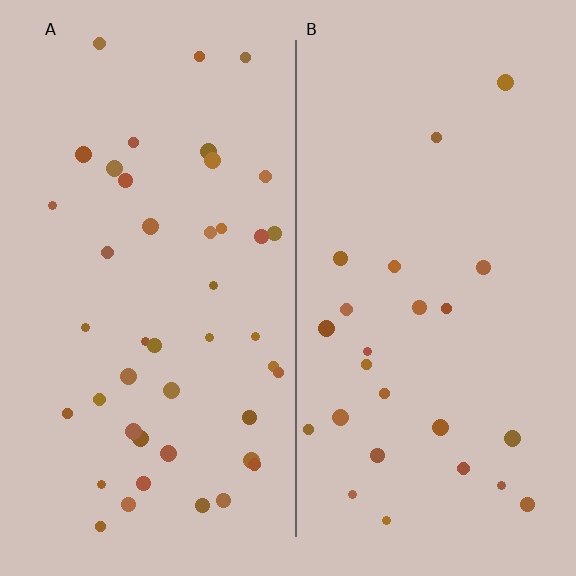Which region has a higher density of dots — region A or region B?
A (the left).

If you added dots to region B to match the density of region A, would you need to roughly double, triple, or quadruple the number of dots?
Approximately double.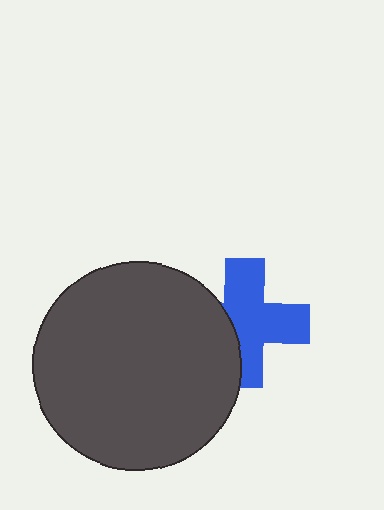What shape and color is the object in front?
The object in front is a dark gray circle.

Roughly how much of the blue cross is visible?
Most of it is visible (roughly 67%).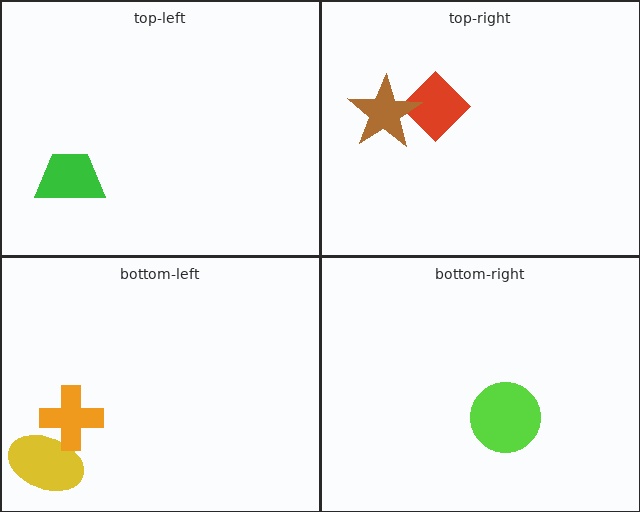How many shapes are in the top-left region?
1.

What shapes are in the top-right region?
The red diamond, the brown star.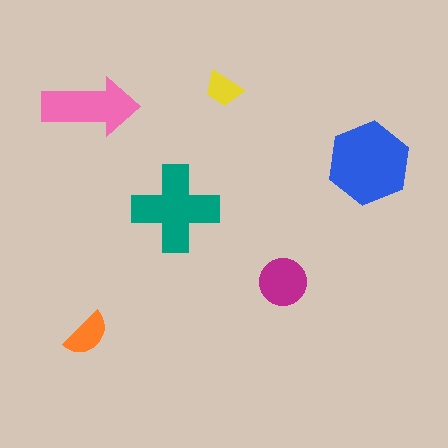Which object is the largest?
The blue hexagon.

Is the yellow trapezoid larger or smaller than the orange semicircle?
Smaller.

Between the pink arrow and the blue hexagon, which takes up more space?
The blue hexagon.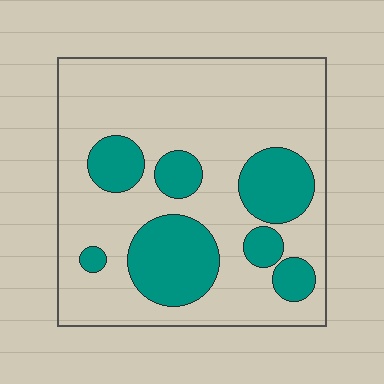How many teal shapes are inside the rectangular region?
7.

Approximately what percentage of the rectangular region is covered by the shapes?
Approximately 25%.